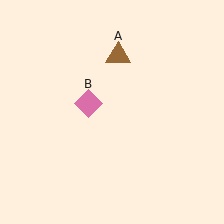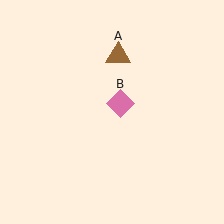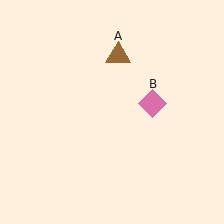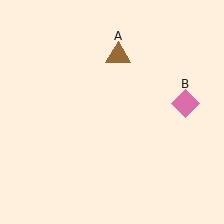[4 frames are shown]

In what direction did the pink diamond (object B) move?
The pink diamond (object B) moved right.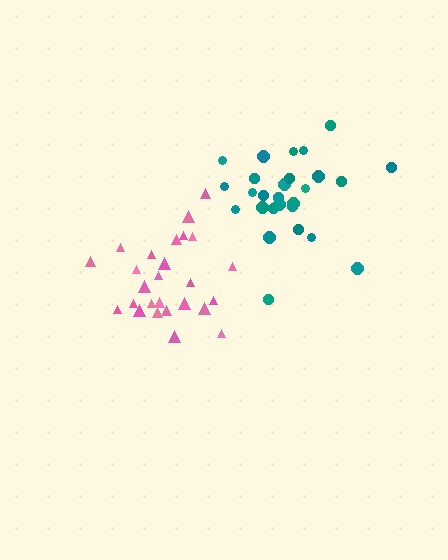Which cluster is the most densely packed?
Pink.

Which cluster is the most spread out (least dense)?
Teal.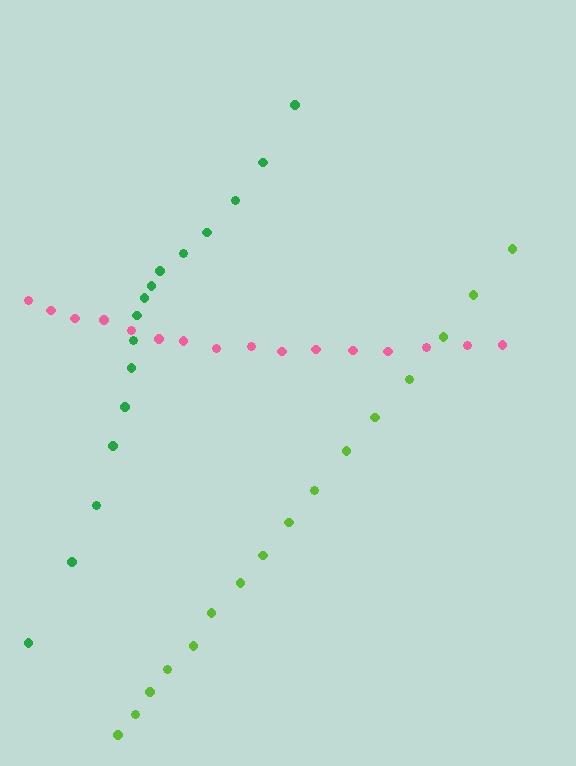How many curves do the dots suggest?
There are 3 distinct paths.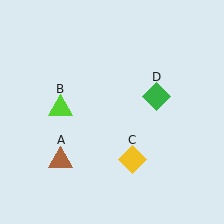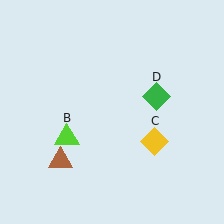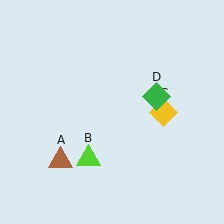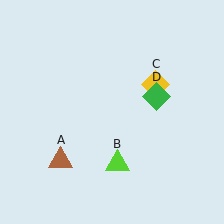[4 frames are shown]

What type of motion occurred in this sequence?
The lime triangle (object B), yellow diamond (object C) rotated counterclockwise around the center of the scene.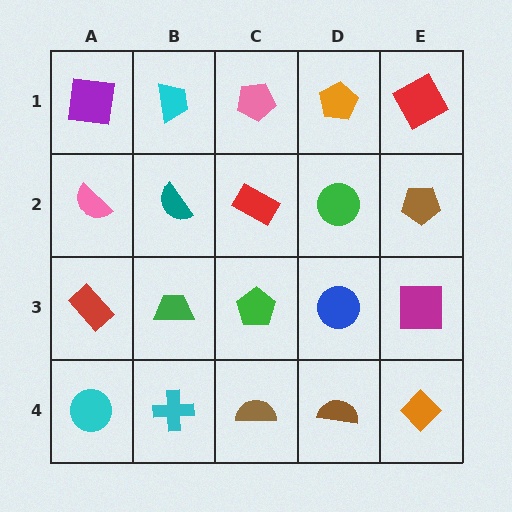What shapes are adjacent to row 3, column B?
A teal semicircle (row 2, column B), a cyan cross (row 4, column B), a red rectangle (row 3, column A), a green pentagon (row 3, column C).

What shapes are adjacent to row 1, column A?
A pink semicircle (row 2, column A), a cyan trapezoid (row 1, column B).